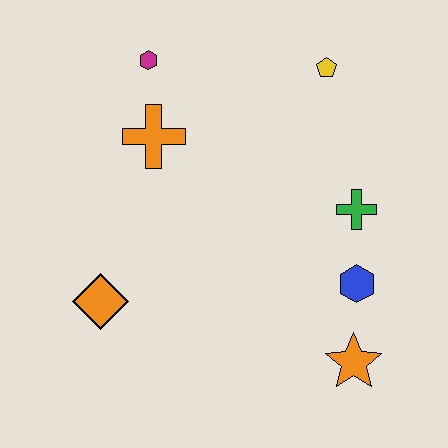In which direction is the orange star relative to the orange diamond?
The orange star is to the right of the orange diamond.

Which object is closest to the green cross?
The blue hexagon is closest to the green cross.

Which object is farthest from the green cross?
The orange diamond is farthest from the green cross.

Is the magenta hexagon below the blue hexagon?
No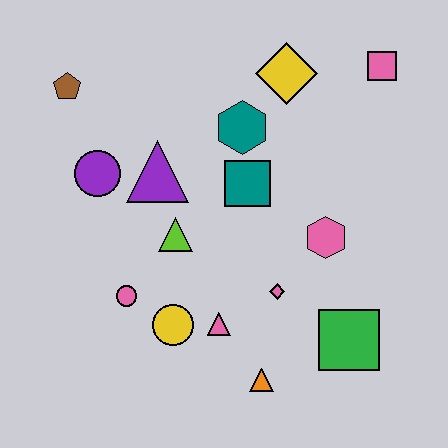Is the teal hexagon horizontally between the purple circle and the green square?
Yes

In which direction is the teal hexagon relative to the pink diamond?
The teal hexagon is above the pink diamond.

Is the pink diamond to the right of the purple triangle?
Yes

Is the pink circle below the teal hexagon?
Yes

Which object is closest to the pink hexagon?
The pink diamond is closest to the pink hexagon.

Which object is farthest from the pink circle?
The pink square is farthest from the pink circle.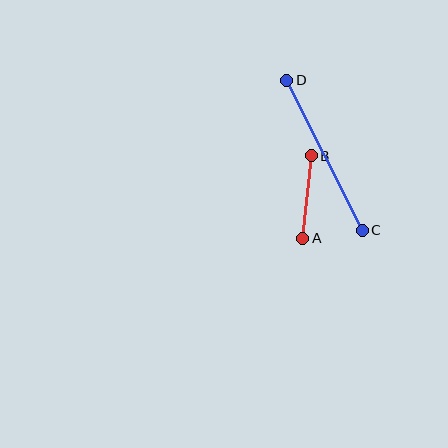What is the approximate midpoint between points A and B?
The midpoint is at approximately (307, 197) pixels.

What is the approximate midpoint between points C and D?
The midpoint is at approximately (325, 155) pixels.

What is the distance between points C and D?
The distance is approximately 168 pixels.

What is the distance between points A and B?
The distance is approximately 83 pixels.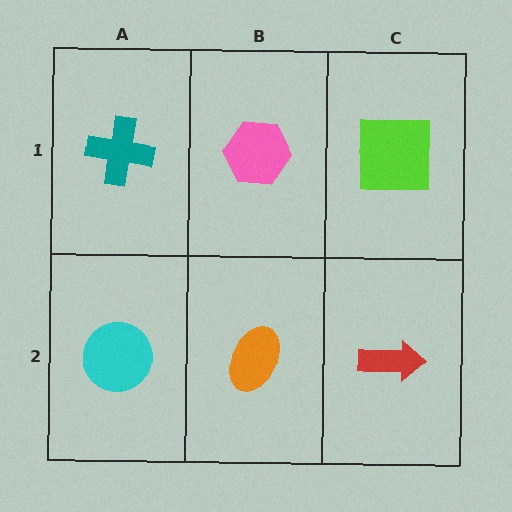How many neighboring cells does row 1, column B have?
3.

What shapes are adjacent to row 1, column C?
A red arrow (row 2, column C), a pink hexagon (row 1, column B).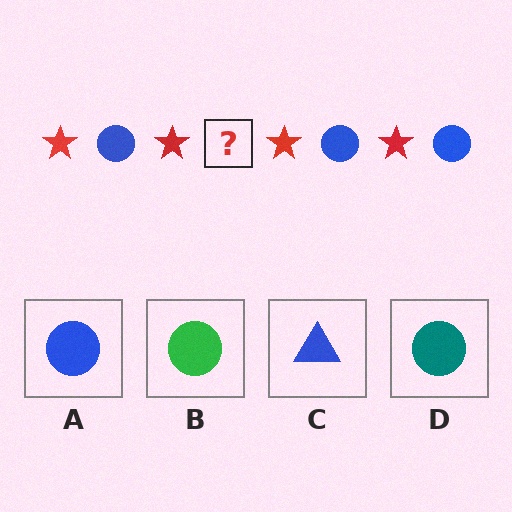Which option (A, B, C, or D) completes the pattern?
A.